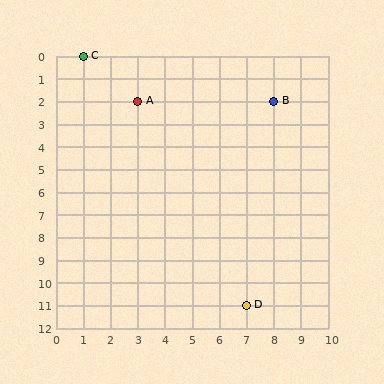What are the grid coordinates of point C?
Point C is at grid coordinates (1, 0).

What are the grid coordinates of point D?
Point D is at grid coordinates (7, 11).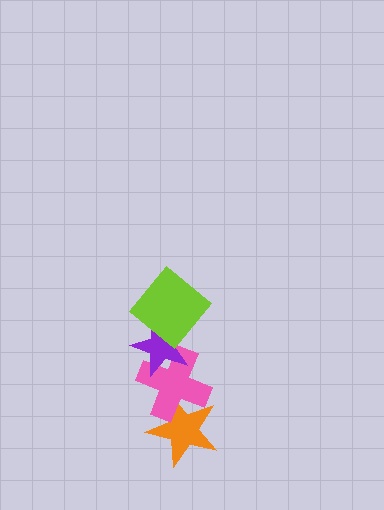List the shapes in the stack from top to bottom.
From top to bottom: the lime diamond, the purple star, the pink cross, the orange star.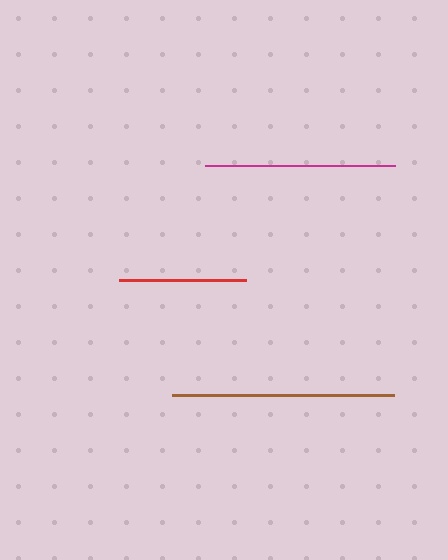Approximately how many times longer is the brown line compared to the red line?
The brown line is approximately 1.7 times the length of the red line.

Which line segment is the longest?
The brown line is the longest at approximately 222 pixels.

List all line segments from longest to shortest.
From longest to shortest: brown, magenta, red.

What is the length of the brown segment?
The brown segment is approximately 222 pixels long.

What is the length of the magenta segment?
The magenta segment is approximately 190 pixels long.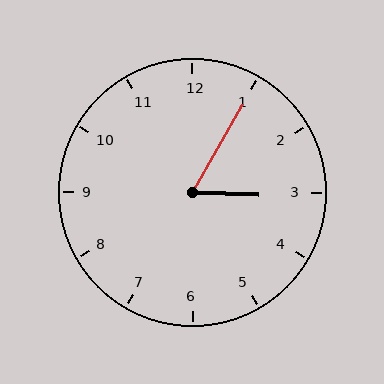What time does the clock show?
3:05.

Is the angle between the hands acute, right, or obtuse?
It is acute.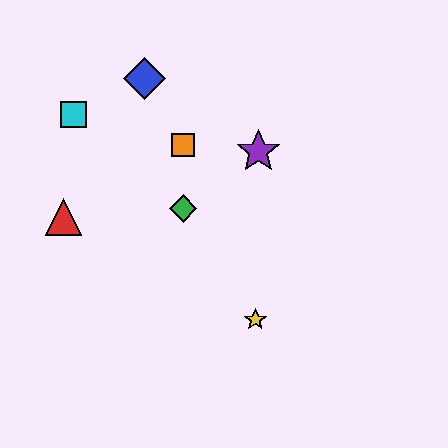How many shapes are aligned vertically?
2 shapes (the green diamond, the orange square) are aligned vertically.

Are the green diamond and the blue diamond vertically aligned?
No, the green diamond is at x≈183 and the blue diamond is at x≈144.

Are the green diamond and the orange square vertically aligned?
Yes, both are at x≈183.